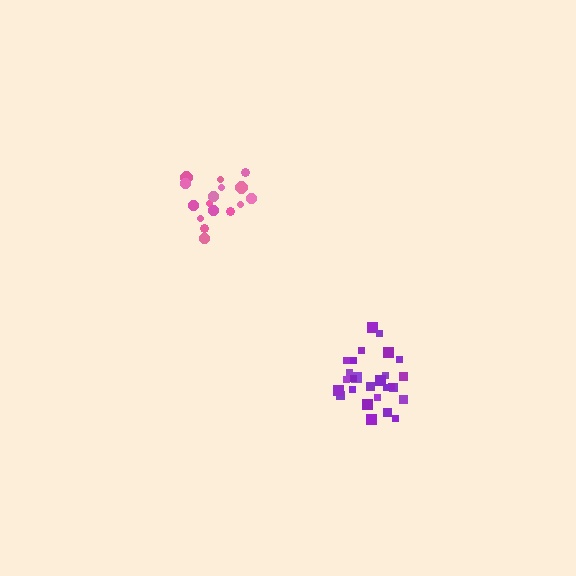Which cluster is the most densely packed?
Purple.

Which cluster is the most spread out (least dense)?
Pink.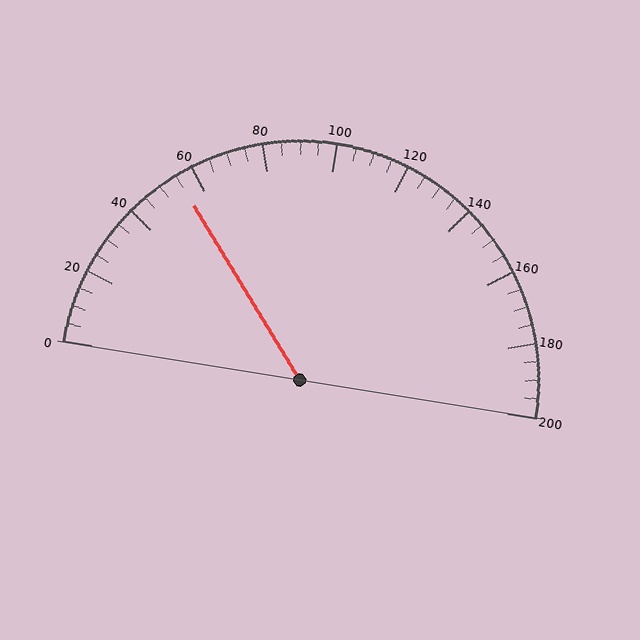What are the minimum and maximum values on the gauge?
The gauge ranges from 0 to 200.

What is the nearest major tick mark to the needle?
The nearest major tick mark is 60.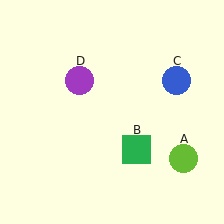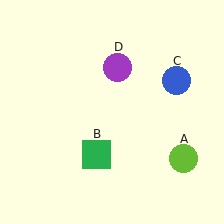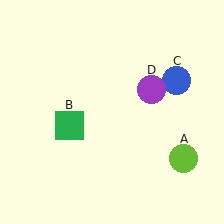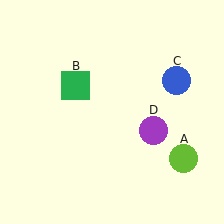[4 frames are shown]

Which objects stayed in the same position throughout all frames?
Lime circle (object A) and blue circle (object C) remained stationary.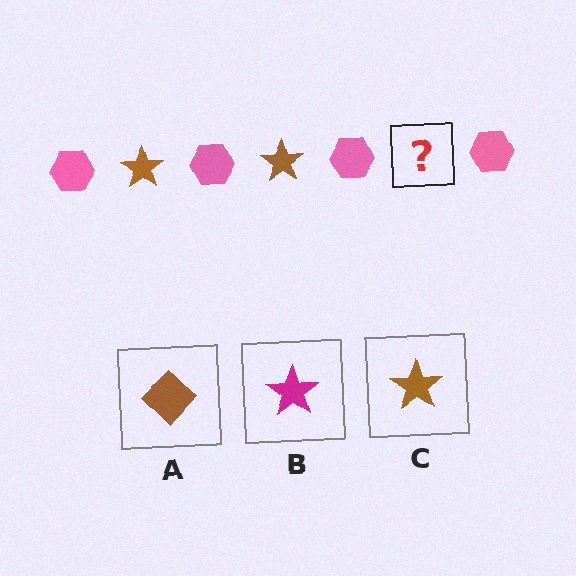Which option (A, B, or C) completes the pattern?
C.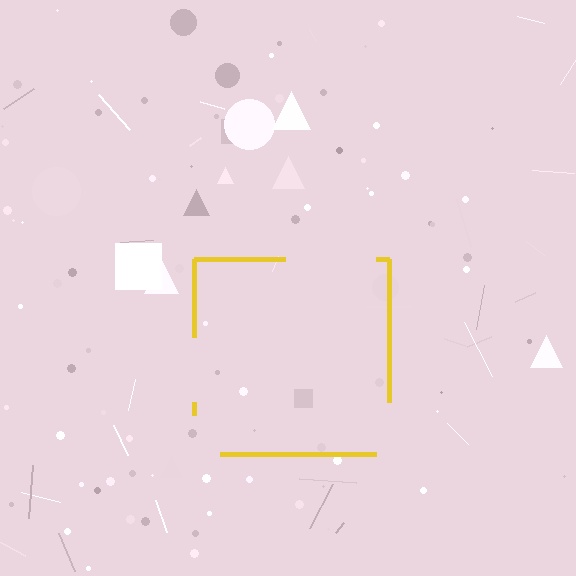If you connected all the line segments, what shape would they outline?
They would outline a square.